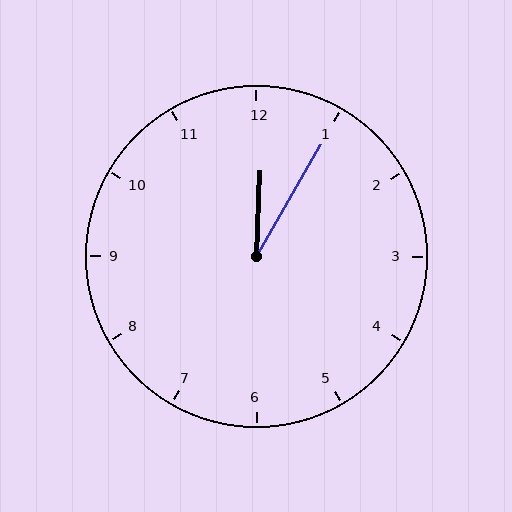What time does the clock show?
12:05.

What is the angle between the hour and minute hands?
Approximately 28 degrees.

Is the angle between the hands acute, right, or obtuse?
It is acute.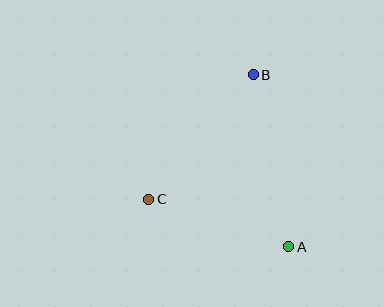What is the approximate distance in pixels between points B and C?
The distance between B and C is approximately 163 pixels.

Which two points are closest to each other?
Points A and C are closest to each other.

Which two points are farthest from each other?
Points A and B are farthest from each other.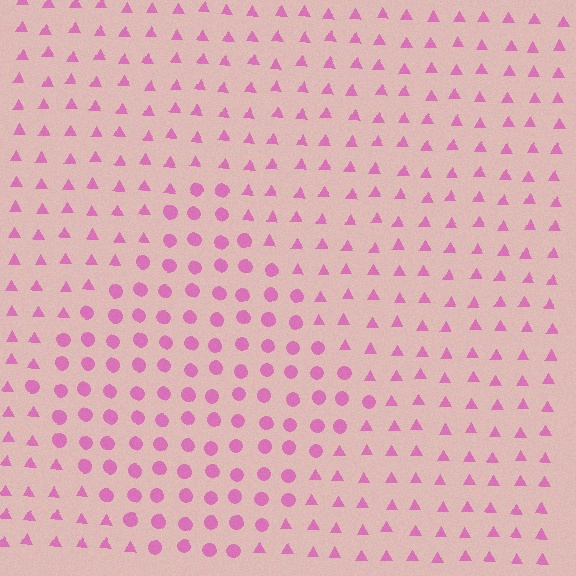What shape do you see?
I see a diamond.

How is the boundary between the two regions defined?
The boundary is defined by a change in element shape: circles inside vs. triangles outside. All elements share the same color and spacing.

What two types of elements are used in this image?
The image uses circles inside the diamond region and triangles outside it.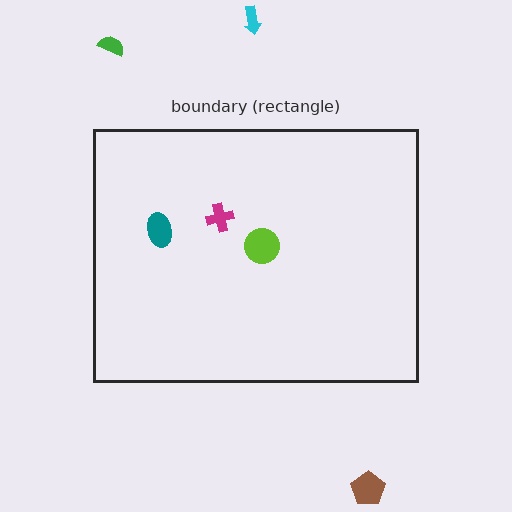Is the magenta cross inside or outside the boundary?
Inside.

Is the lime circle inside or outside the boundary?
Inside.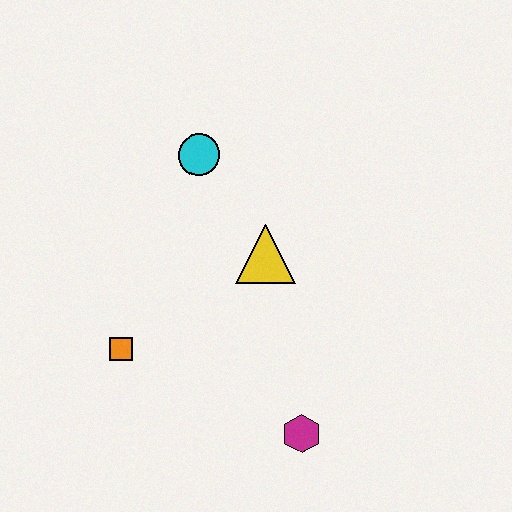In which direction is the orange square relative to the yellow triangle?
The orange square is to the left of the yellow triangle.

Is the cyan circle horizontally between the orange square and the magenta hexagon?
Yes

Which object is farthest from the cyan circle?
The magenta hexagon is farthest from the cyan circle.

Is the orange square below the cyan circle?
Yes